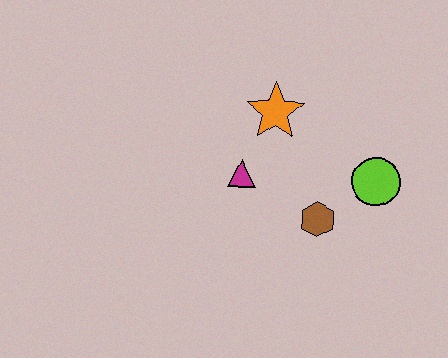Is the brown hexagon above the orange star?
No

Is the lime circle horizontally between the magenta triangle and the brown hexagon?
No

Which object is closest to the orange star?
The magenta triangle is closest to the orange star.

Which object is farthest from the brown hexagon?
The orange star is farthest from the brown hexagon.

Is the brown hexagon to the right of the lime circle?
No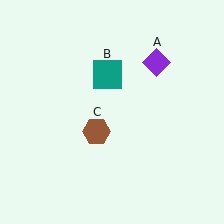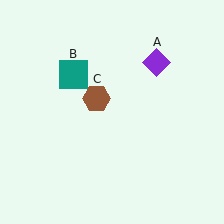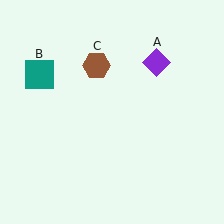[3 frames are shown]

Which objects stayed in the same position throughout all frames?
Purple diamond (object A) remained stationary.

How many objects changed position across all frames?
2 objects changed position: teal square (object B), brown hexagon (object C).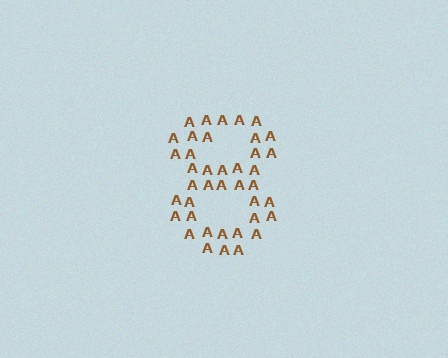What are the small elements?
The small elements are letter A's.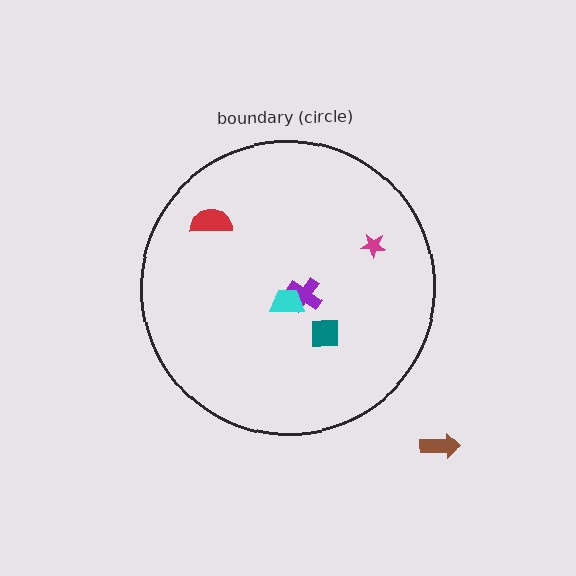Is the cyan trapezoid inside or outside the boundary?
Inside.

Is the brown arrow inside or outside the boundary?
Outside.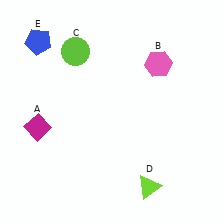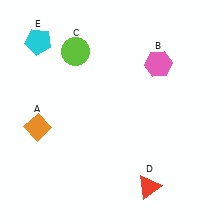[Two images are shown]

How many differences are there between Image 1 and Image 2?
There are 3 differences between the two images.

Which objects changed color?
A changed from magenta to orange. D changed from lime to red. E changed from blue to cyan.